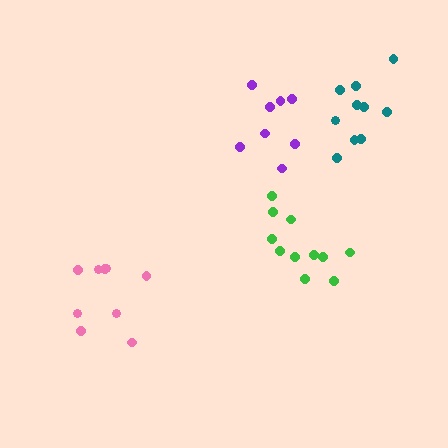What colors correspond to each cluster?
The clusters are colored: pink, teal, green, purple.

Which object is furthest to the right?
The teal cluster is rightmost.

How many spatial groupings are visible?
There are 4 spatial groupings.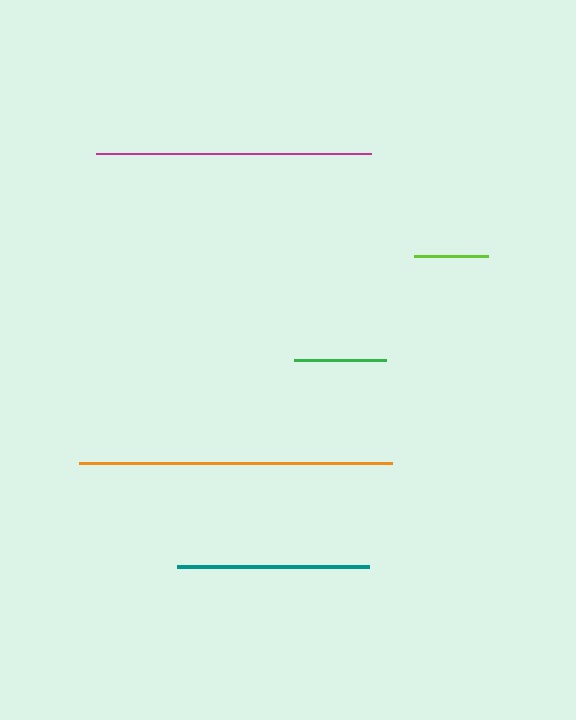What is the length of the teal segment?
The teal segment is approximately 192 pixels long.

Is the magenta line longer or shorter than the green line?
The magenta line is longer than the green line.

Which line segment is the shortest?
The lime line is the shortest at approximately 74 pixels.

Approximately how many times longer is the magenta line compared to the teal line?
The magenta line is approximately 1.4 times the length of the teal line.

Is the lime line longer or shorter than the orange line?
The orange line is longer than the lime line.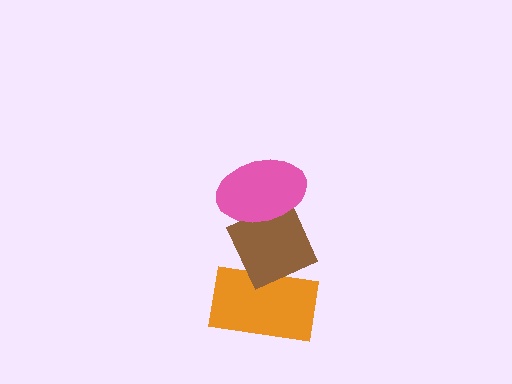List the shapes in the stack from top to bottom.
From top to bottom: the pink ellipse, the brown diamond, the orange rectangle.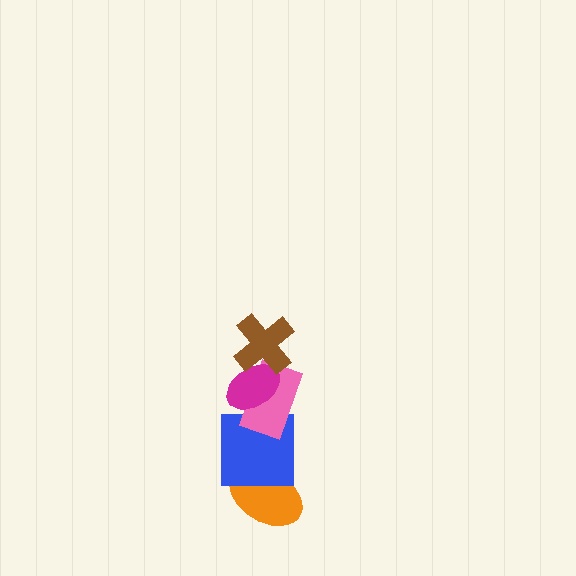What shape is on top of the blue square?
The pink rectangle is on top of the blue square.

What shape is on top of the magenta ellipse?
The brown cross is on top of the magenta ellipse.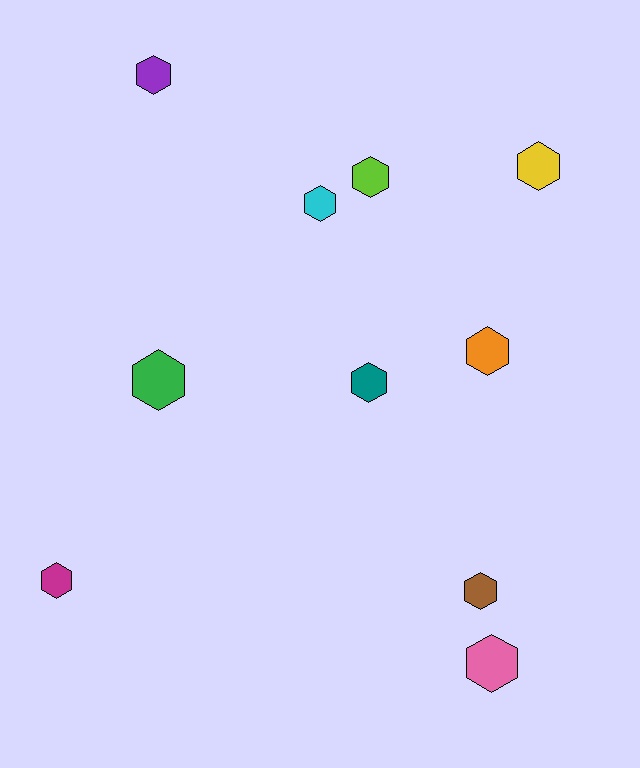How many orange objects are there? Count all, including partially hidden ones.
There is 1 orange object.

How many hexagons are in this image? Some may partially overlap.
There are 10 hexagons.